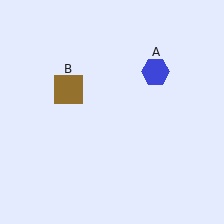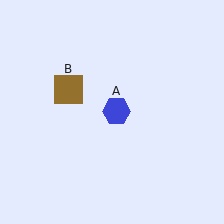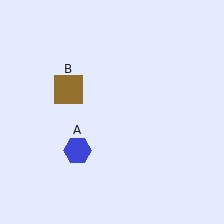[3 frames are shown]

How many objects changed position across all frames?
1 object changed position: blue hexagon (object A).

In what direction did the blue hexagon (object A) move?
The blue hexagon (object A) moved down and to the left.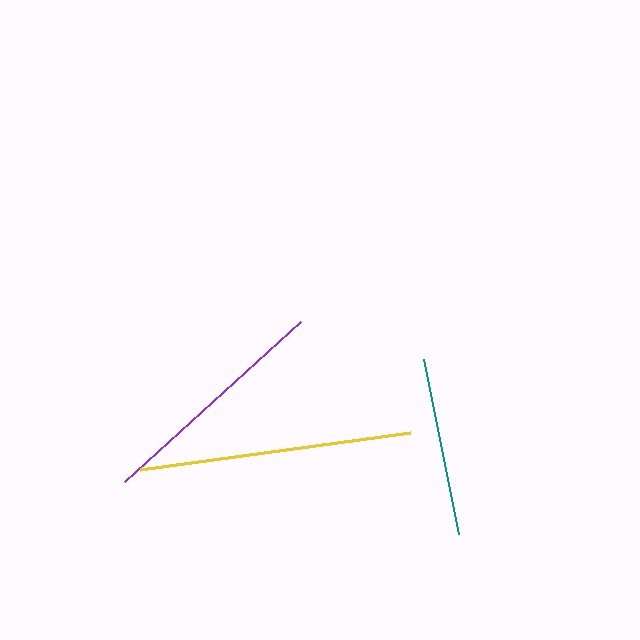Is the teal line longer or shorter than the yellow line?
The yellow line is longer than the teal line.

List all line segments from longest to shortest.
From longest to shortest: yellow, purple, teal.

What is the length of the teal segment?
The teal segment is approximately 179 pixels long.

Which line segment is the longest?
The yellow line is the longest at approximately 273 pixels.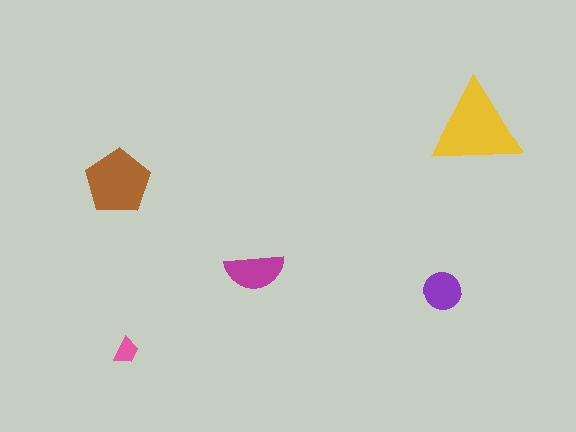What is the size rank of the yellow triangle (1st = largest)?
1st.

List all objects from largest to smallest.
The yellow triangle, the brown pentagon, the magenta semicircle, the purple circle, the pink trapezoid.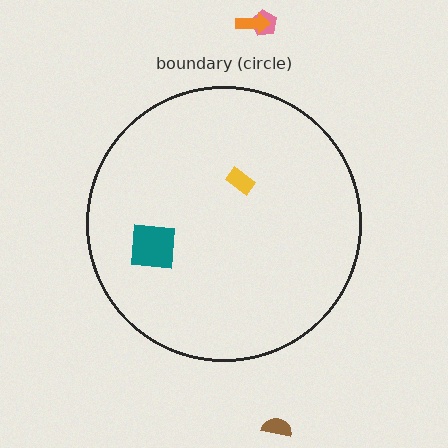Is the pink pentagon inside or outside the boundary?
Outside.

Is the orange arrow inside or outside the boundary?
Outside.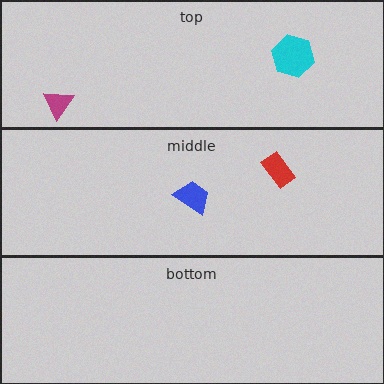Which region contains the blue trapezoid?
The middle region.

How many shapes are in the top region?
2.